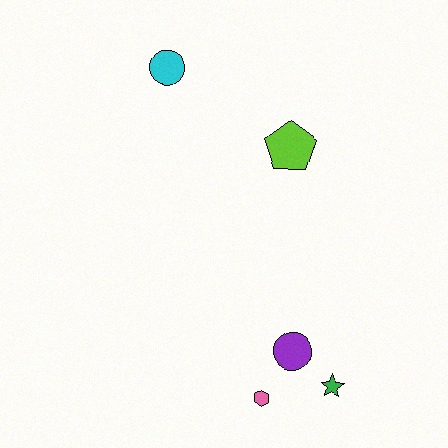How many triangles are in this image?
There are no triangles.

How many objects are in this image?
There are 5 objects.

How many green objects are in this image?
There is 1 green object.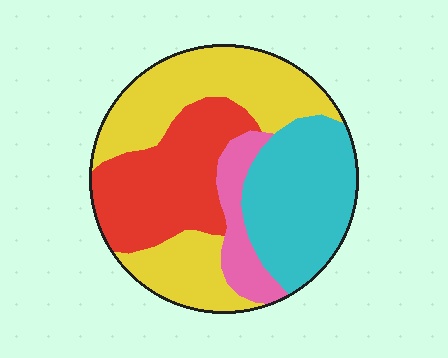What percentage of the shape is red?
Red covers roughly 25% of the shape.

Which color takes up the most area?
Yellow, at roughly 35%.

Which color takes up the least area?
Pink, at roughly 10%.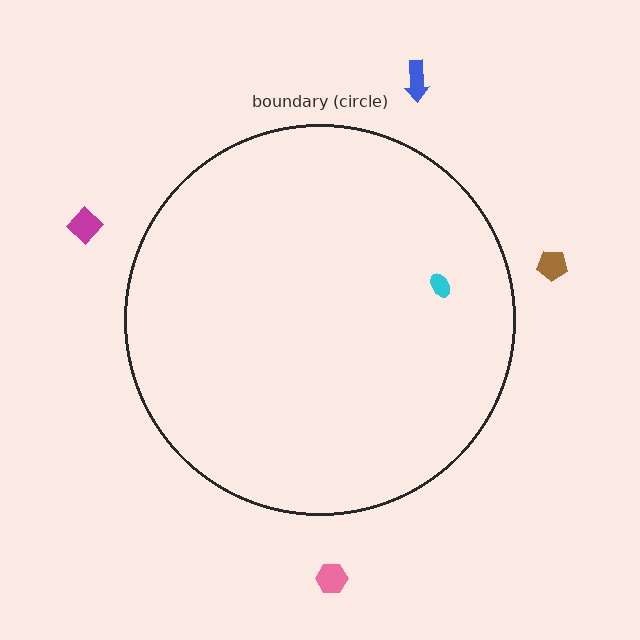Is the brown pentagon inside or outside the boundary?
Outside.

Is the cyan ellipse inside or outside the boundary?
Inside.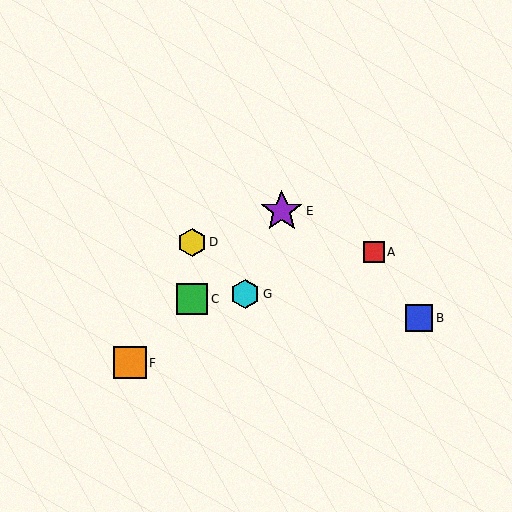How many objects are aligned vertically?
2 objects (C, D) are aligned vertically.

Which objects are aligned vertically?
Objects C, D are aligned vertically.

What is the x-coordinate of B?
Object B is at x≈419.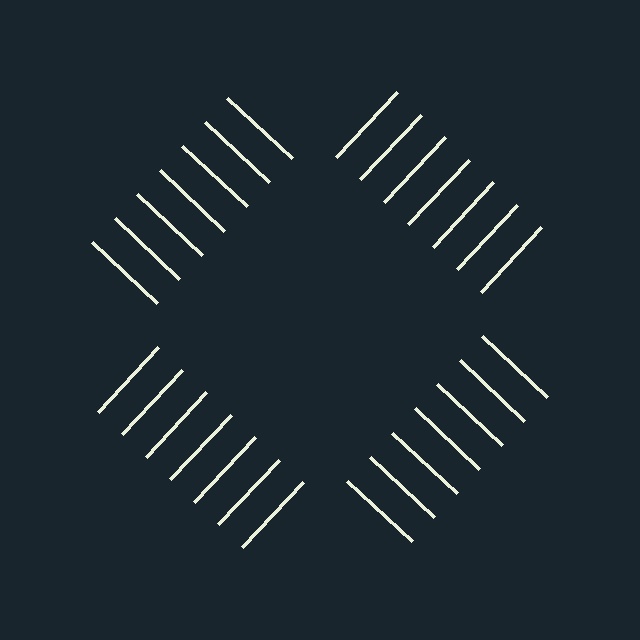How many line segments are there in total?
28 — 7 along each of the 4 edges.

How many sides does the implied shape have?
4 sides — the line-ends trace a square.